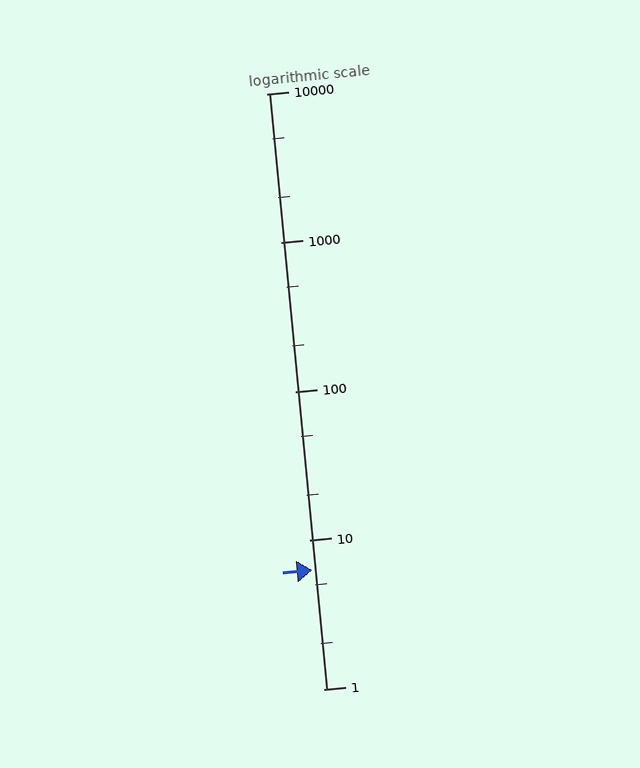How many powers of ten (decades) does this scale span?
The scale spans 4 decades, from 1 to 10000.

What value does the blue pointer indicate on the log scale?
The pointer indicates approximately 6.3.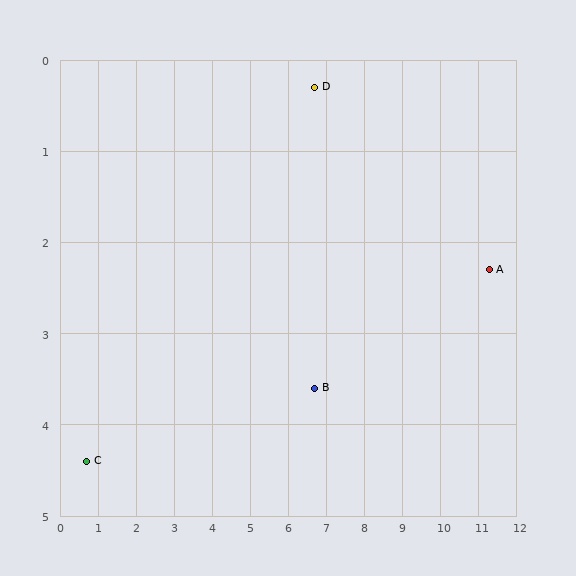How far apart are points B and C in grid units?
Points B and C are about 6.1 grid units apart.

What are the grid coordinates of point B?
Point B is at approximately (6.7, 3.6).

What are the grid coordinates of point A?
Point A is at approximately (11.3, 2.3).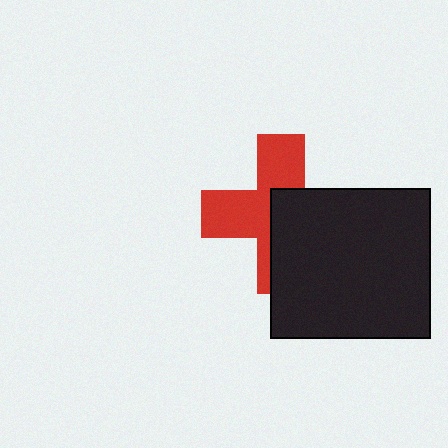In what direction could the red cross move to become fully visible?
The red cross could move toward the upper-left. That would shift it out from behind the black rectangle entirely.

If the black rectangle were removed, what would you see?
You would see the complete red cross.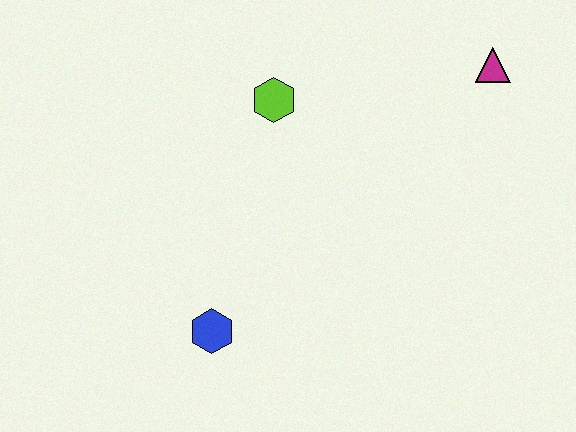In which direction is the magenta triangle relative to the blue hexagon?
The magenta triangle is to the right of the blue hexagon.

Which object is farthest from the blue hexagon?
The magenta triangle is farthest from the blue hexagon.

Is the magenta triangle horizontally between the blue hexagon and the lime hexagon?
No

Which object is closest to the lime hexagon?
The magenta triangle is closest to the lime hexagon.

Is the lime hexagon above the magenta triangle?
No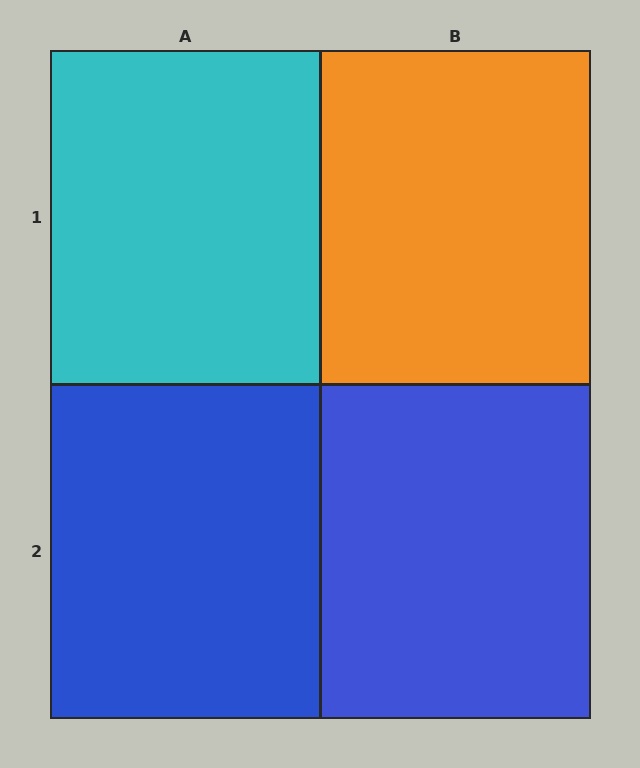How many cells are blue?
2 cells are blue.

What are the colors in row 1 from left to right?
Cyan, orange.